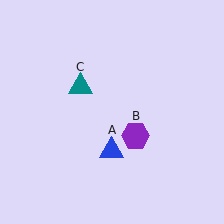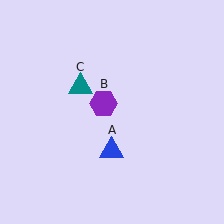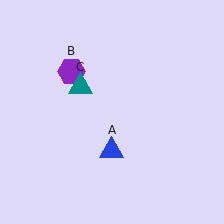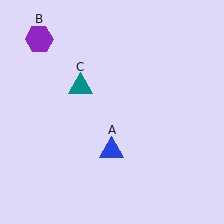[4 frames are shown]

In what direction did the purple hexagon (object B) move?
The purple hexagon (object B) moved up and to the left.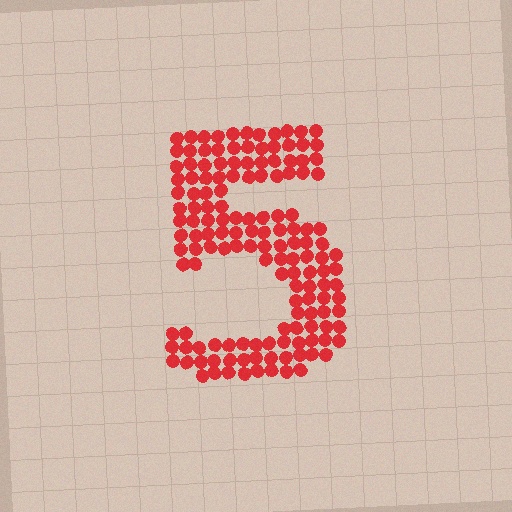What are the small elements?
The small elements are circles.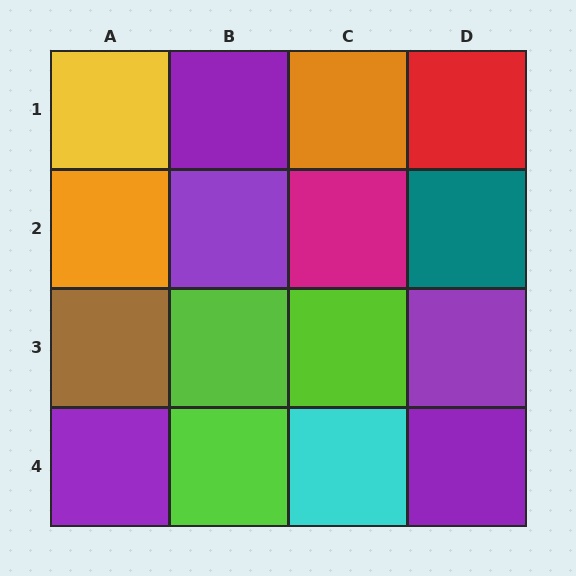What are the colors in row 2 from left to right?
Orange, purple, magenta, teal.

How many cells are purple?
5 cells are purple.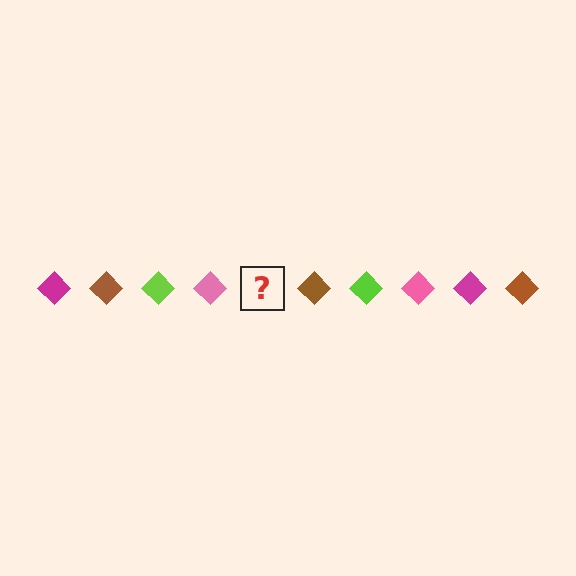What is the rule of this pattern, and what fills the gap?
The rule is that the pattern cycles through magenta, brown, lime, pink diamonds. The gap should be filled with a magenta diamond.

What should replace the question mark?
The question mark should be replaced with a magenta diamond.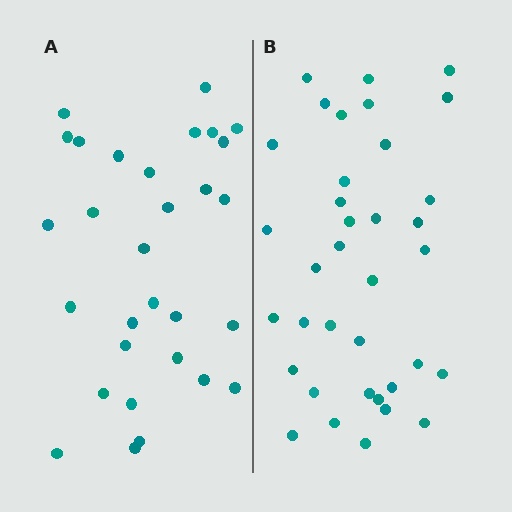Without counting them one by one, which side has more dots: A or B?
Region B (the right region) has more dots.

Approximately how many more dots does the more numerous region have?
Region B has about 6 more dots than region A.